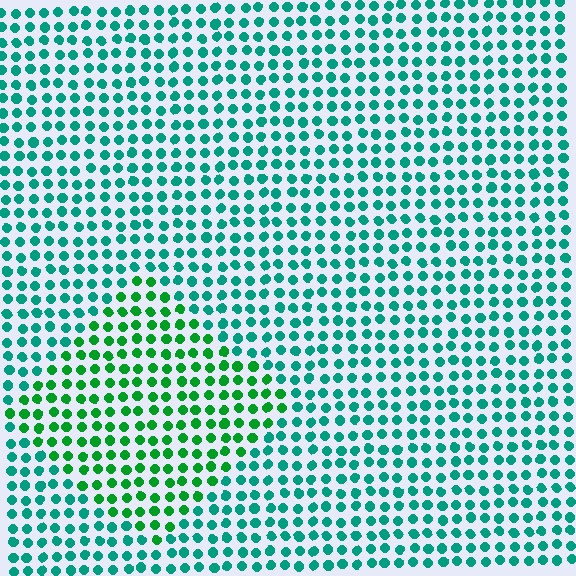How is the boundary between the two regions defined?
The boundary is defined purely by a slight shift in hue (about 36 degrees). Spacing, size, and orientation are identical on both sides.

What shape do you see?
I see a diamond.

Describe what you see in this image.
The image is filled with small teal elements in a uniform arrangement. A diamond-shaped region is visible where the elements are tinted to a slightly different hue, forming a subtle color boundary.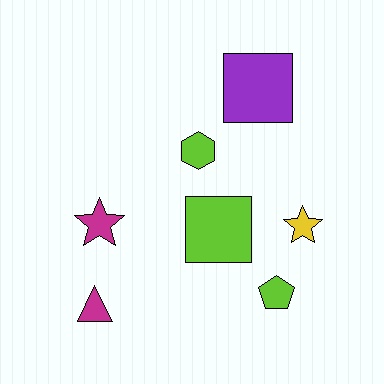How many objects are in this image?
There are 7 objects.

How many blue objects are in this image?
There are no blue objects.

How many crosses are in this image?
There are no crosses.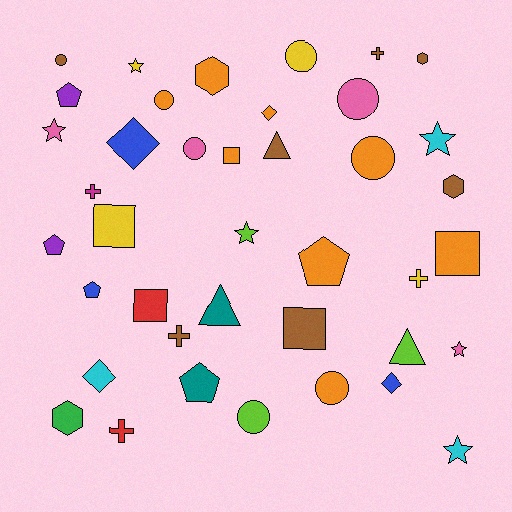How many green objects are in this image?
There is 1 green object.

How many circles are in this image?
There are 8 circles.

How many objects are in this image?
There are 40 objects.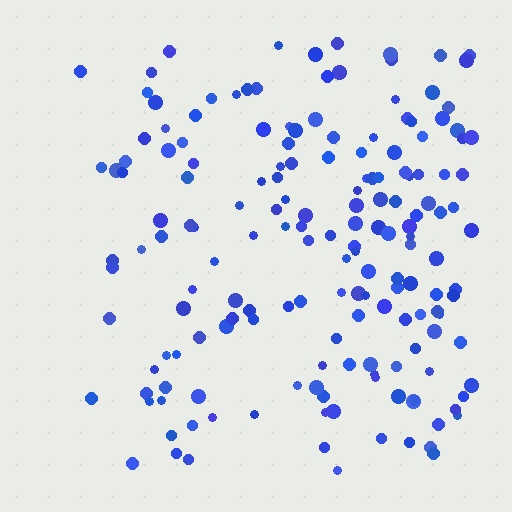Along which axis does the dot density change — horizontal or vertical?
Horizontal.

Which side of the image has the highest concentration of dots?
The right.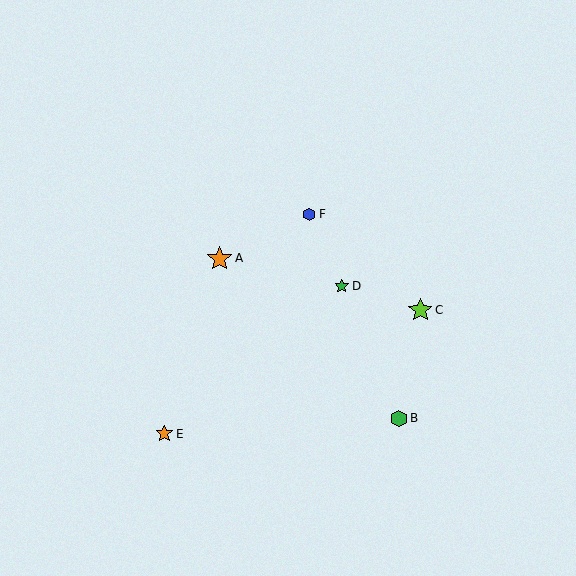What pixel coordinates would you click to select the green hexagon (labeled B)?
Click at (399, 418) to select the green hexagon B.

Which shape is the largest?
The orange star (labeled A) is the largest.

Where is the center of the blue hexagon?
The center of the blue hexagon is at (309, 215).